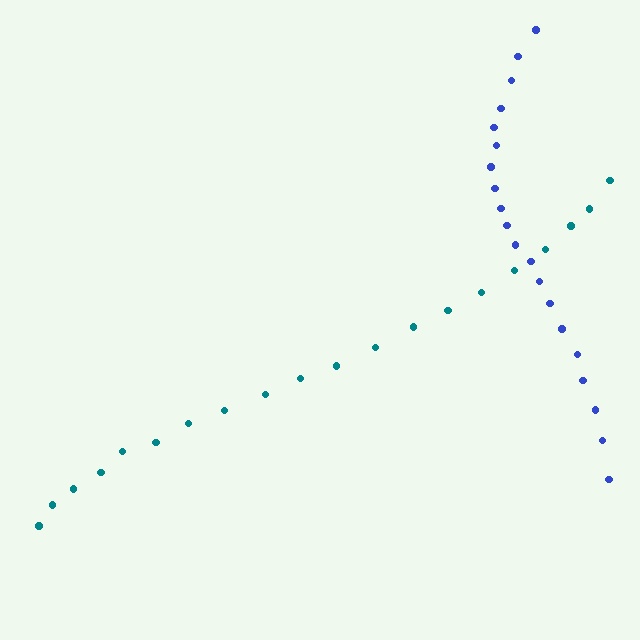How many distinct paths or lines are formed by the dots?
There are 2 distinct paths.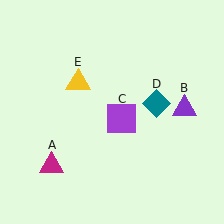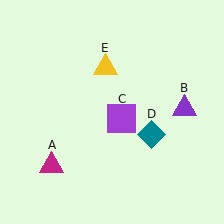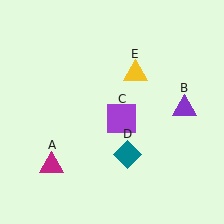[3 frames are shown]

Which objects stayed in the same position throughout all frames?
Magenta triangle (object A) and purple triangle (object B) and purple square (object C) remained stationary.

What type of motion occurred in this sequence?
The teal diamond (object D), yellow triangle (object E) rotated clockwise around the center of the scene.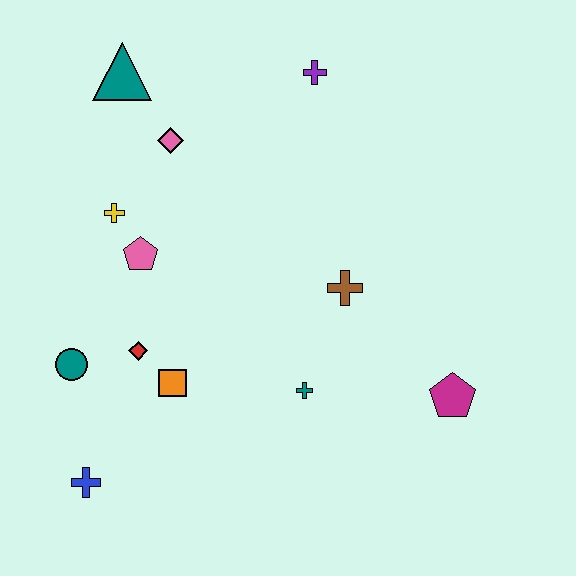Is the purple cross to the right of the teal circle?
Yes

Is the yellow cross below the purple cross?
Yes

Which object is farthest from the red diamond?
The purple cross is farthest from the red diamond.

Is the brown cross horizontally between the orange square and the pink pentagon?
No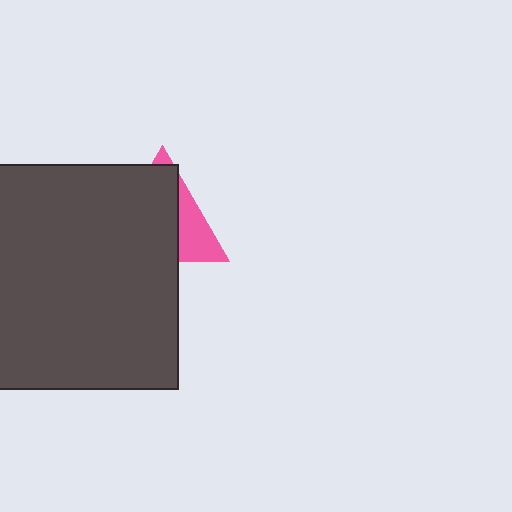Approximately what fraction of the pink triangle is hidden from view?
Roughly 69% of the pink triangle is hidden behind the dark gray rectangle.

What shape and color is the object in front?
The object in front is a dark gray rectangle.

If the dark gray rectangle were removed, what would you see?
You would see the complete pink triangle.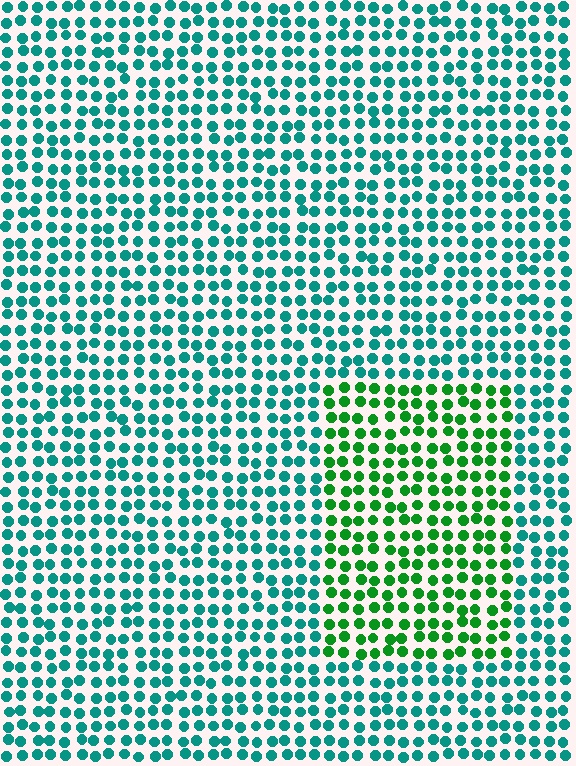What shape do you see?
I see a rectangle.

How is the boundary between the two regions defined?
The boundary is defined purely by a slight shift in hue (about 44 degrees). Spacing, size, and orientation are identical on both sides.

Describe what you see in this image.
The image is filled with small teal elements in a uniform arrangement. A rectangle-shaped region is visible where the elements are tinted to a slightly different hue, forming a subtle color boundary.